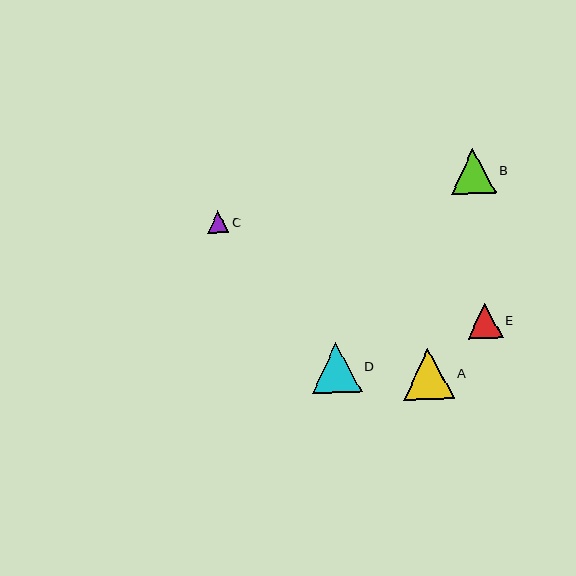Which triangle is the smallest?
Triangle C is the smallest with a size of approximately 22 pixels.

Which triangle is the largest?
Triangle A is the largest with a size of approximately 51 pixels.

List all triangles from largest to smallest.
From largest to smallest: A, D, B, E, C.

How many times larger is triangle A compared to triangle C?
Triangle A is approximately 2.4 times the size of triangle C.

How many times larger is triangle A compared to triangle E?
Triangle A is approximately 1.5 times the size of triangle E.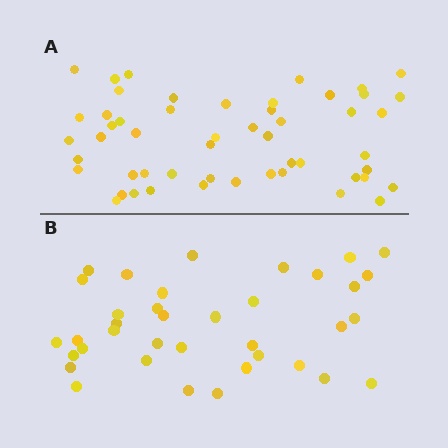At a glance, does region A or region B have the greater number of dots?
Region A (the top region) has more dots.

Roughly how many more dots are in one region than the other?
Region A has approximately 15 more dots than region B.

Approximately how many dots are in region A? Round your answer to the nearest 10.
About 50 dots. (The exact count is 52, which rounds to 50.)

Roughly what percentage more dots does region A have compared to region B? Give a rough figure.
About 40% more.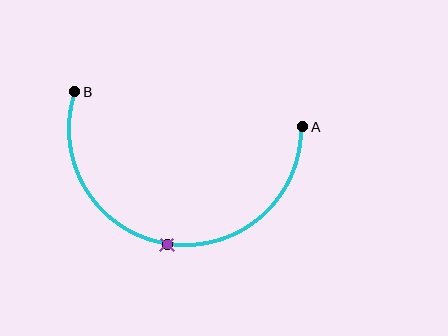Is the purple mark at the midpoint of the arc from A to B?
Yes. The purple mark lies on the arc at equal arc-length from both A and B — it is the arc midpoint.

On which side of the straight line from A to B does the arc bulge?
The arc bulges below the straight line connecting A and B.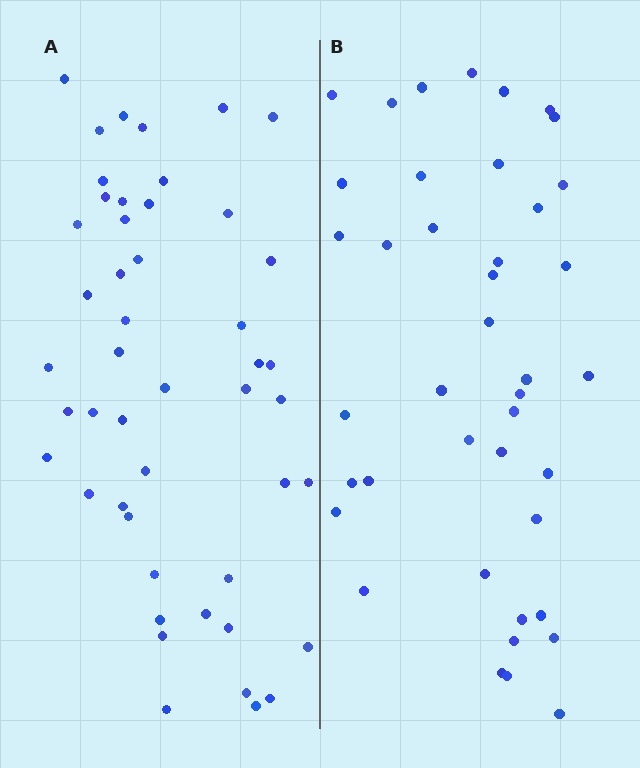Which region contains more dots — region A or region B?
Region A (the left region) has more dots.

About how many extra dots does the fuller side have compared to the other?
Region A has roughly 8 or so more dots than region B.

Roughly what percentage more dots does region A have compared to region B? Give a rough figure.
About 15% more.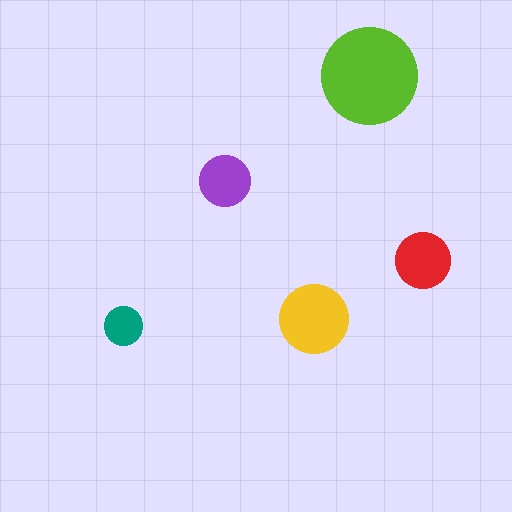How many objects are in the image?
There are 5 objects in the image.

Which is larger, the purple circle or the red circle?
The red one.